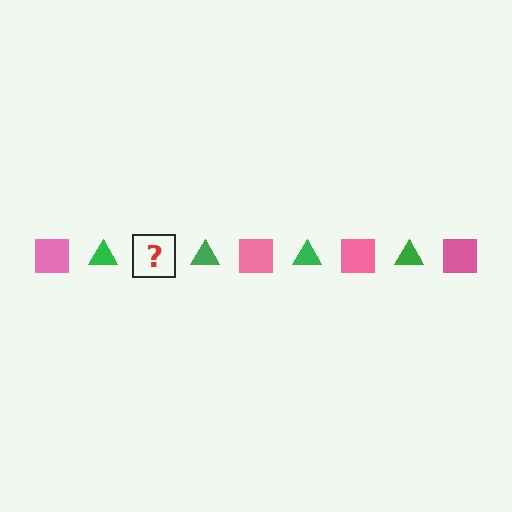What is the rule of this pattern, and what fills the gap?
The rule is that the pattern alternates between pink square and green triangle. The gap should be filled with a pink square.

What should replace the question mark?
The question mark should be replaced with a pink square.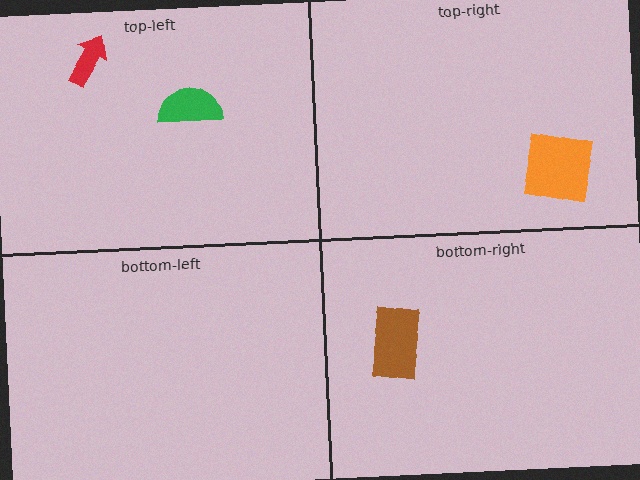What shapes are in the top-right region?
The orange square.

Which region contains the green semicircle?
The top-left region.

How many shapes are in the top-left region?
2.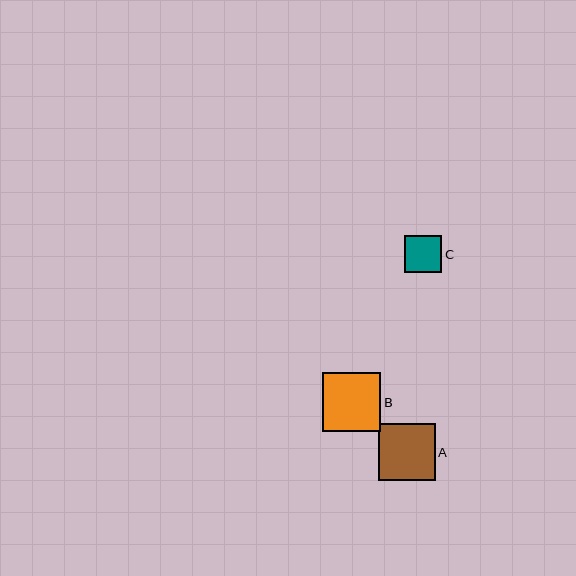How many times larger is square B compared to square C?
Square B is approximately 1.6 times the size of square C.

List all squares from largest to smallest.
From largest to smallest: B, A, C.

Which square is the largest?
Square B is the largest with a size of approximately 59 pixels.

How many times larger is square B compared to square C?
Square B is approximately 1.6 times the size of square C.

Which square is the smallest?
Square C is the smallest with a size of approximately 37 pixels.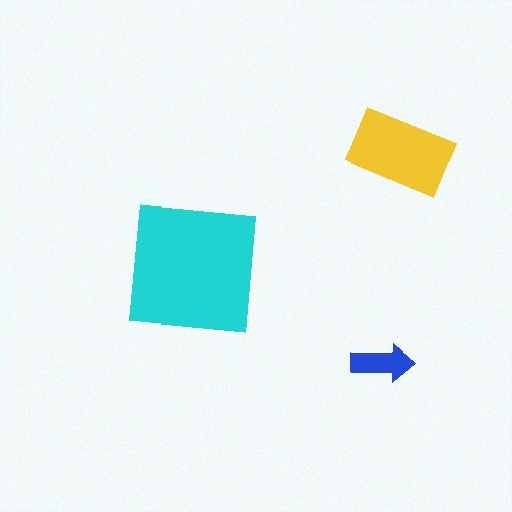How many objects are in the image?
There are 3 objects in the image.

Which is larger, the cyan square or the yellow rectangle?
The cyan square.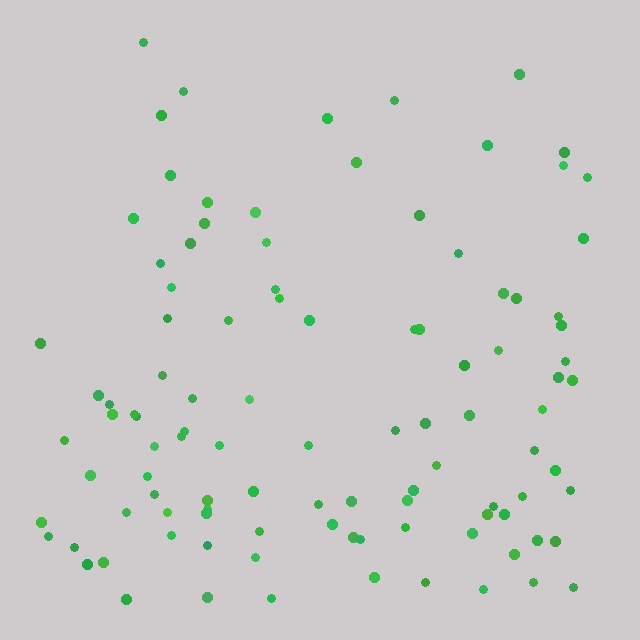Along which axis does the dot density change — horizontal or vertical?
Vertical.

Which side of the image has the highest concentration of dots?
The bottom.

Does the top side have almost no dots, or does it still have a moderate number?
Still a moderate number, just noticeably fewer than the bottom.